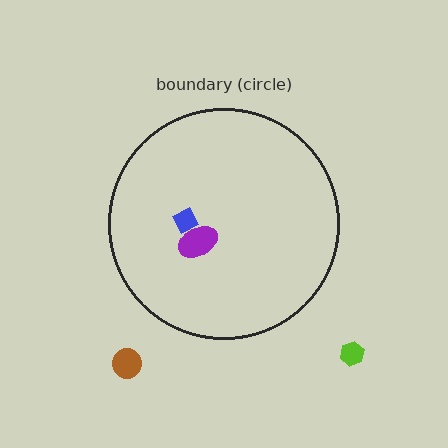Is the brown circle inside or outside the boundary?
Outside.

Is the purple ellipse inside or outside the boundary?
Inside.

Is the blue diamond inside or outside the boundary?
Inside.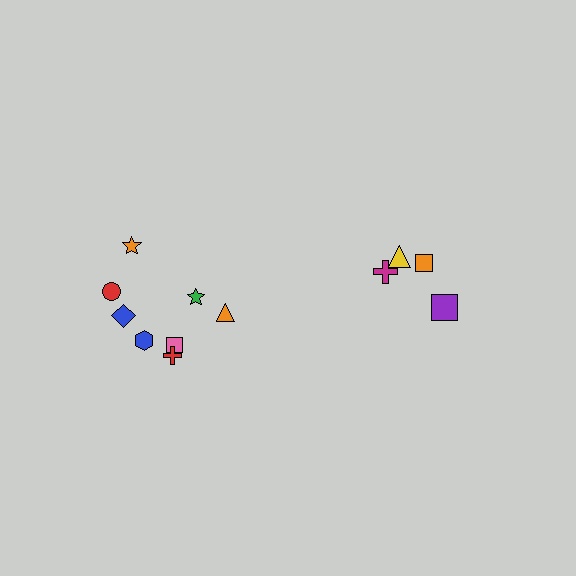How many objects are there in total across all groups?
There are 12 objects.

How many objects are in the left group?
There are 8 objects.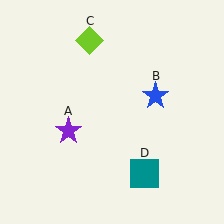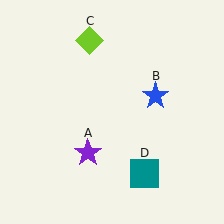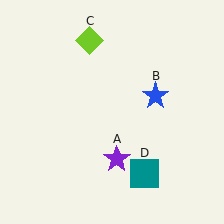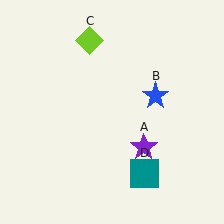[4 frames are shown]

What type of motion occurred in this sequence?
The purple star (object A) rotated counterclockwise around the center of the scene.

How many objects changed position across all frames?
1 object changed position: purple star (object A).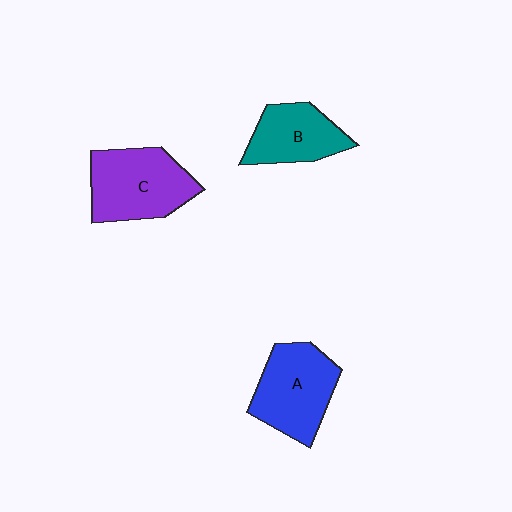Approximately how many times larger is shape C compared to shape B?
Approximately 1.3 times.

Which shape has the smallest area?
Shape B (teal).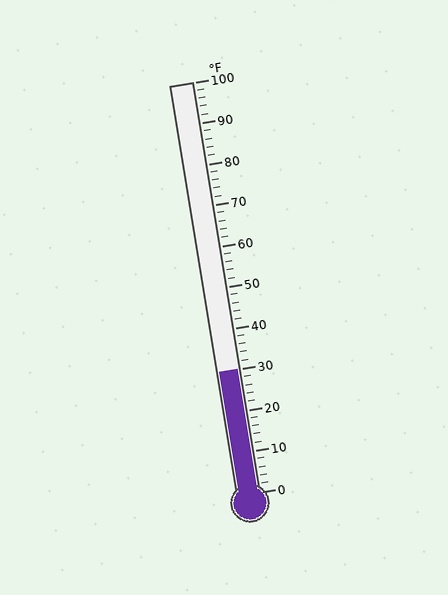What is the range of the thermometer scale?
The thermometer scale ranges from 0°F to 100°F.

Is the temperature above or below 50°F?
The temperature is below 50°F.